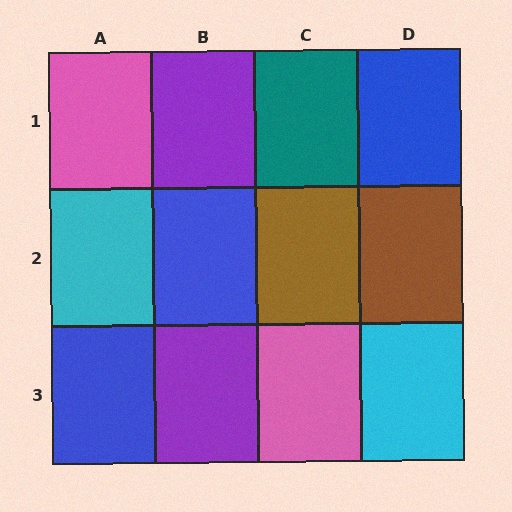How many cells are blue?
3 cells are blue.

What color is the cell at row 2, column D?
Brown.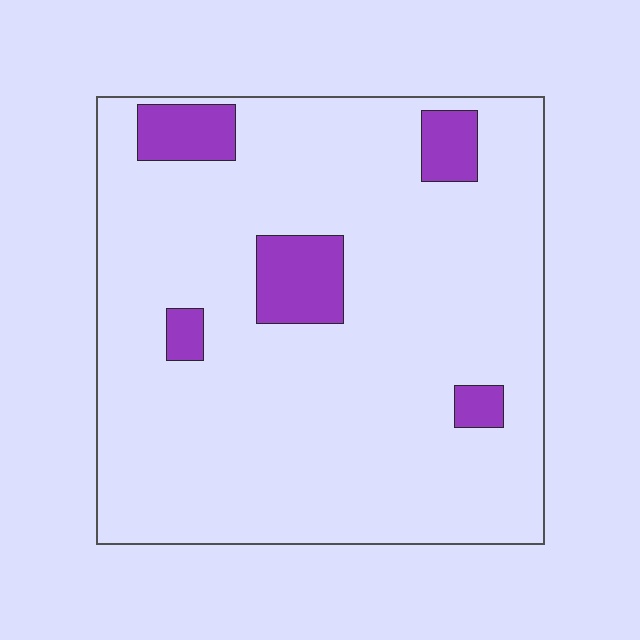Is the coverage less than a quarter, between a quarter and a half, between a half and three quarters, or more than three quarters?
Less than a quarter.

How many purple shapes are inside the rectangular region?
5.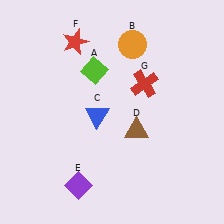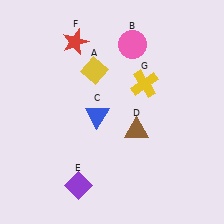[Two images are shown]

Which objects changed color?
A changed from lime to yellow. B changed from orange to pink. G changed from red to yellow.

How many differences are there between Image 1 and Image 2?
There are 3 differences between the two images.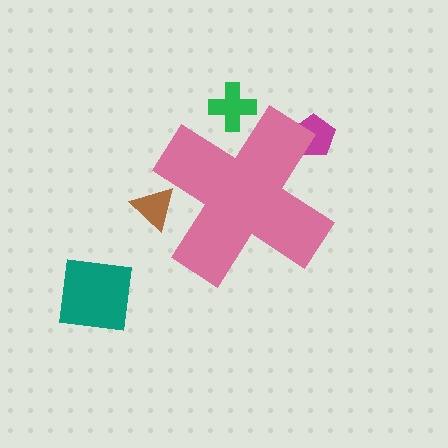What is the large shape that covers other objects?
A pink cross.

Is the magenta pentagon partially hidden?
Yes, the magenta pentagon is partially hidden behind the pink cross.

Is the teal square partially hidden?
No, the teal square is fully visible.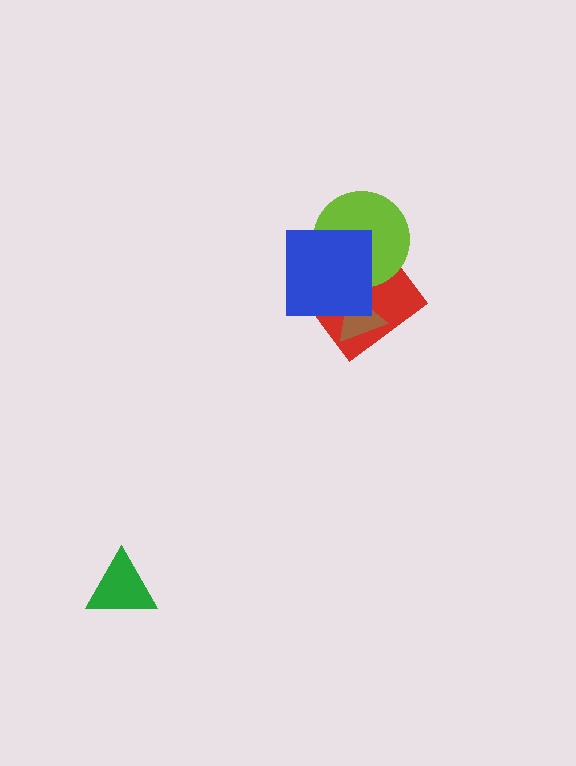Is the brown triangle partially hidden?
Yes, it is partially covered by another shape.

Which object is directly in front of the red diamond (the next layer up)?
The brown triangle is directly in front of the red diamond.